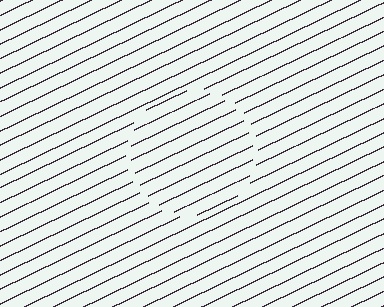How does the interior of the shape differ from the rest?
The interior of the shape contains the same grating, shifted by half a period — the contour is defined by the phase discontinuity where line-ends from the inner and outer gratings abut.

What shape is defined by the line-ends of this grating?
An illusory circle. The interior of the shape contains the same grating, shifted by half a period — the contour is defined by the phase discontinuity where line-ends from the inner and outer gratings abut.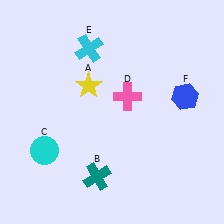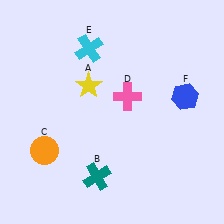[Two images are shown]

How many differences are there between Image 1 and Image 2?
There is 1 difference between the two images.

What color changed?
The circle (C) changed from cyan in Image 1 to orange in Image 2.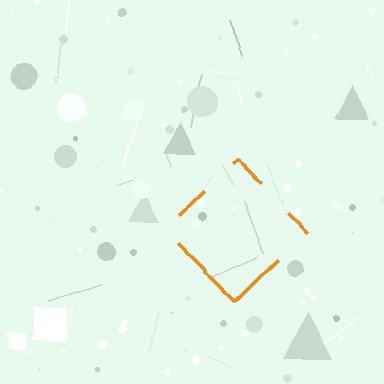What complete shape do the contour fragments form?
The contour fragments form a diamond.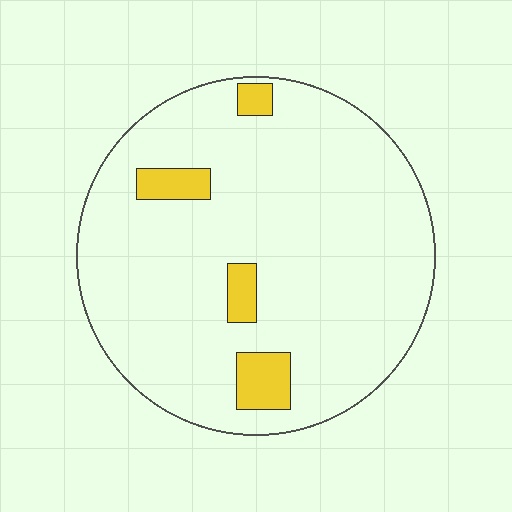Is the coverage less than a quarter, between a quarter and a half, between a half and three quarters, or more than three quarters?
Less than a quarter.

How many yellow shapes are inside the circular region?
4.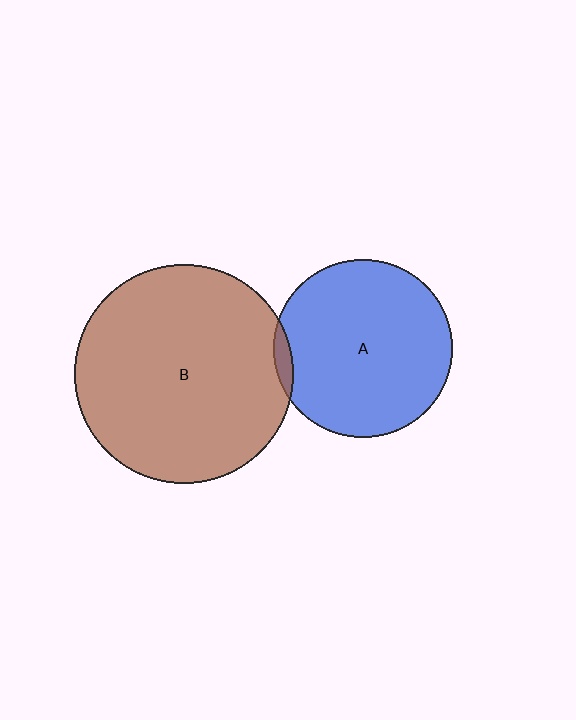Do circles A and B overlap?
Yes.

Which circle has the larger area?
Circle B (brown).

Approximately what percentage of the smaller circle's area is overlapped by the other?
Approximately 5%.